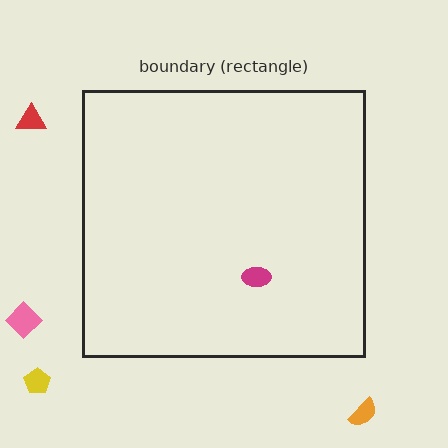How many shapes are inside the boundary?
1 inside, 4 outside.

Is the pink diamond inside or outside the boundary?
Outside.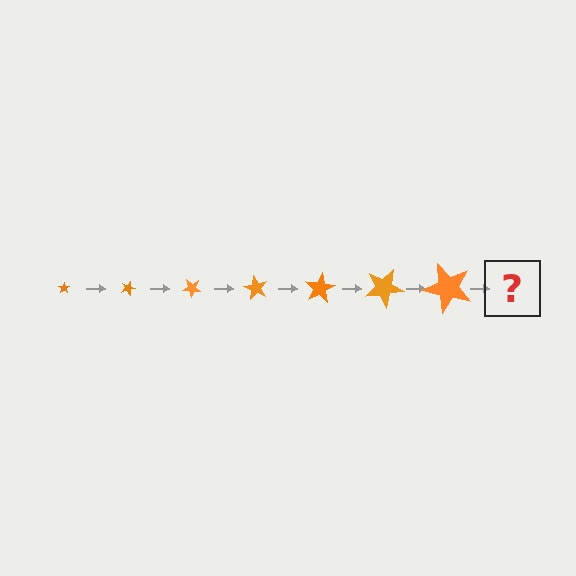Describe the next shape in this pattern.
It should be a star, larger than the previous one and rotated 140 degrees from the start.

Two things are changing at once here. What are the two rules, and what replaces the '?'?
The two rules are that the star grows larger each step and it rotates 20 degrees each step. The '?' should be a star, larger than the previous one and rotated 140 degrees from the start.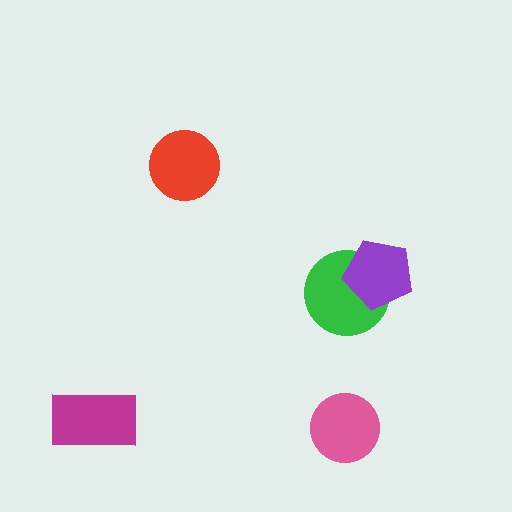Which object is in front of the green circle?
The purple pentagon is in front of the green circle.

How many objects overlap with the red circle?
0 objects overlap with the red circle.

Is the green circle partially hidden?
Yes, it is partially covered by another shape.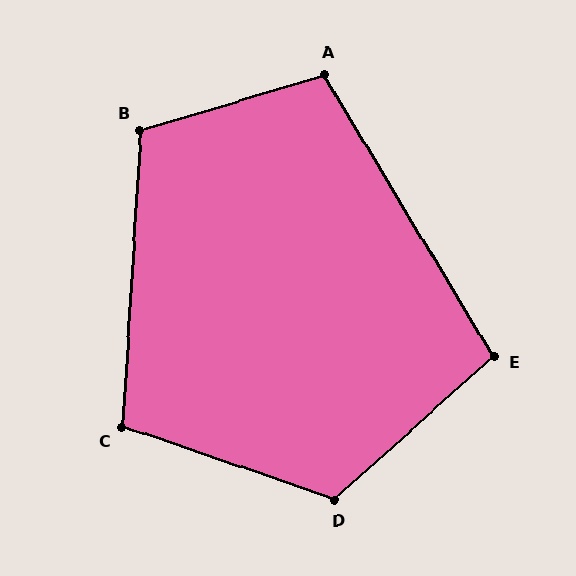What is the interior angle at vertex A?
Approximately 104 degrees (obtuse).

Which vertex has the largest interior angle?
D, at approximately 119 degrees.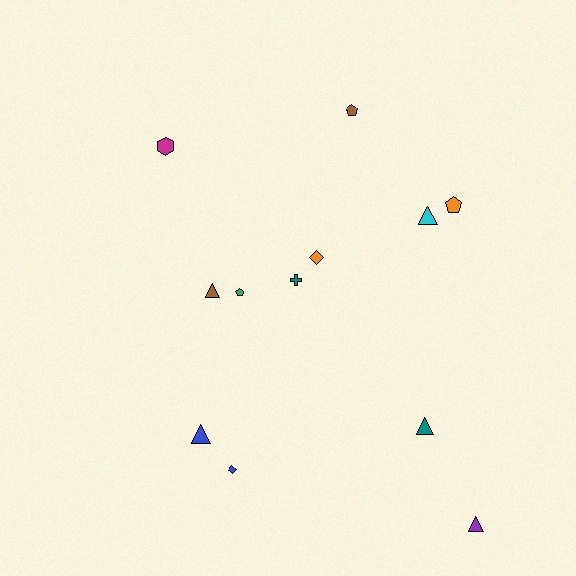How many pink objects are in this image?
There are no pink objects.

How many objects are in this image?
There are 12 objects.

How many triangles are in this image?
There are 5 triangles.